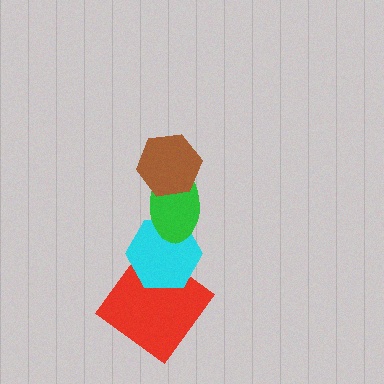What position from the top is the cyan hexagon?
The cyan hexagon is 3rd from the top.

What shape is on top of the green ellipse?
The brown hexagon is on top of the green ellipse.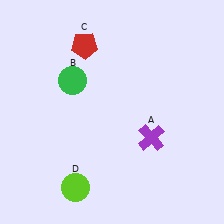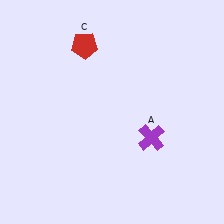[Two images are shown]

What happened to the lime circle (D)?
The lime circle (D) was removed in Image 2. It was in the bottom-left area of Image 1.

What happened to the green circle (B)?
The green circle (B) was removed in Image 2. It was in the top-left area of Image 1.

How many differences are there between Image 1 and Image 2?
There are 2 differences between the two images.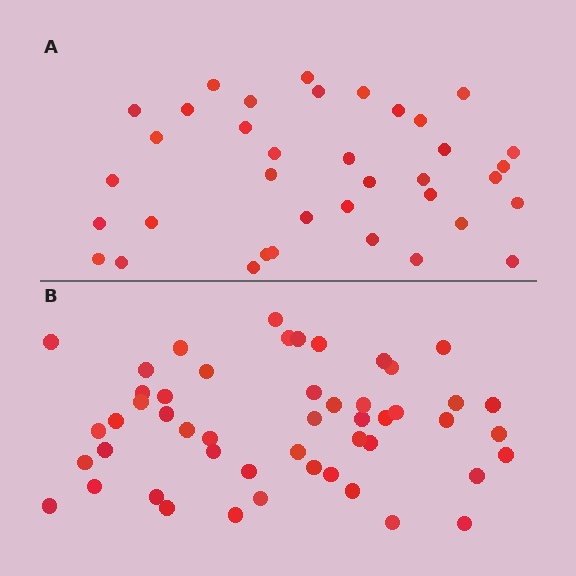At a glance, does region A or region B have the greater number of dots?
Region B (the bottom region) has more dots.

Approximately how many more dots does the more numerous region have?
Region B has approximately 15 more dots than region A.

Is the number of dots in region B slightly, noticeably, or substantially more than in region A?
Region B has noticeably more, but not dramatically so. The ratio is roughly 1.4 to 1.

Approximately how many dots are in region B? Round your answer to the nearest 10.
About 50 dots.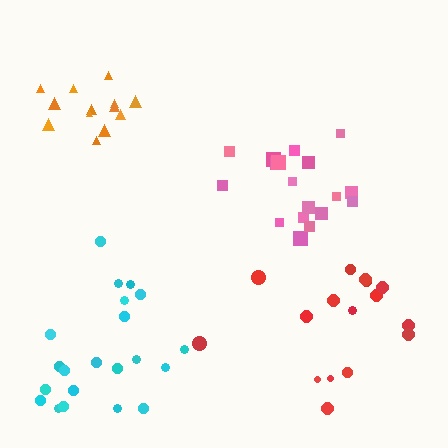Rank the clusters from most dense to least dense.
orange, pink, cyan, red.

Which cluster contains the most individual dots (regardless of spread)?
Cyan (21).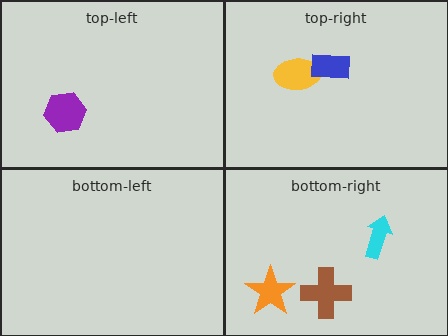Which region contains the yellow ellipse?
The top-right region.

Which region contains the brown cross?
The bottom-right region.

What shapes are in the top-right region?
The yellow ellipse, the blue rectangle.